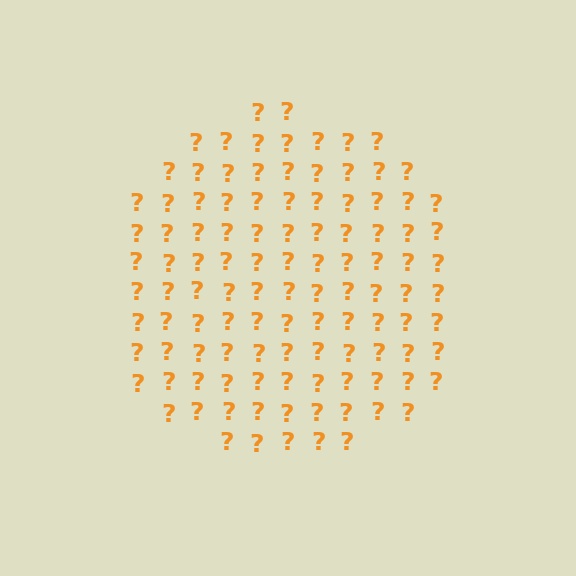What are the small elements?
The small elements are question marks.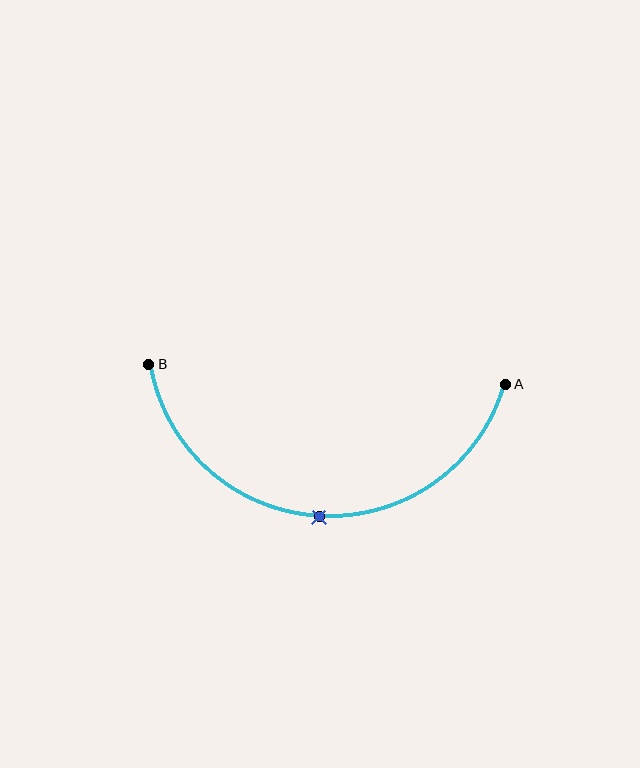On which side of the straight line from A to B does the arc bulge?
The arc bulges below the straight line connecting A and B.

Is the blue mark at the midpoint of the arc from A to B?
Yes. The blue mark lies on the arc at equal arc-length from both A and B — it is the arc midpoint.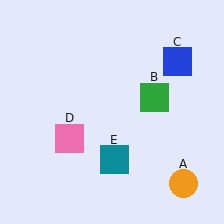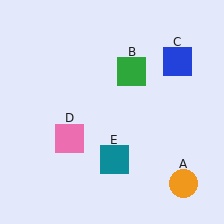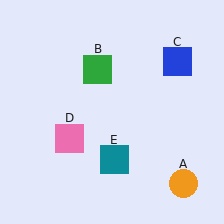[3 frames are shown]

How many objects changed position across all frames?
1 object changed position: green square (object B).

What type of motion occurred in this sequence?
The green square (object B) rotated counterclockwise around the center of the scene.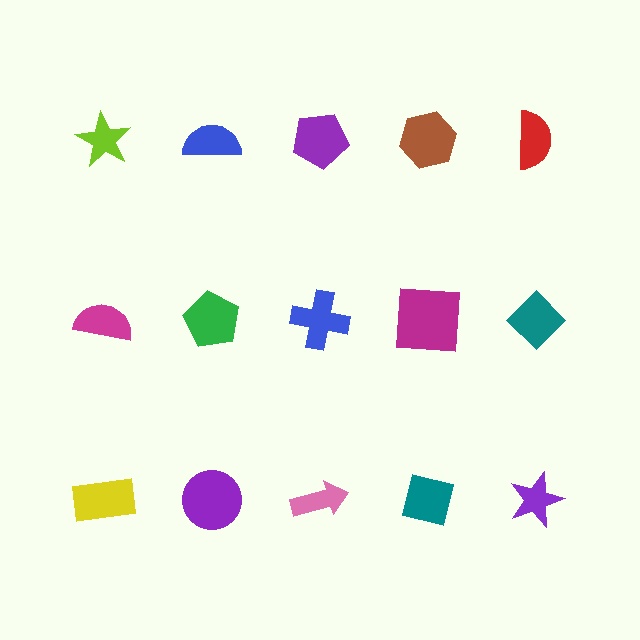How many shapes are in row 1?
5 shapes.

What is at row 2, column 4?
A magenta square.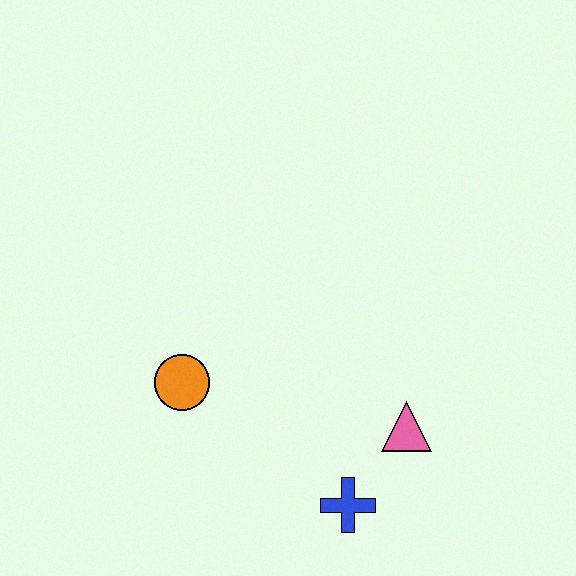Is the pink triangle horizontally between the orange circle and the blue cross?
No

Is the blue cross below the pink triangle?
Yes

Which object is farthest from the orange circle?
The pink triangle is farthest from the orange circle.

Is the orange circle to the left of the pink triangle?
Yes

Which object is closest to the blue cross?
The pink triangle is closest to the blue cross.